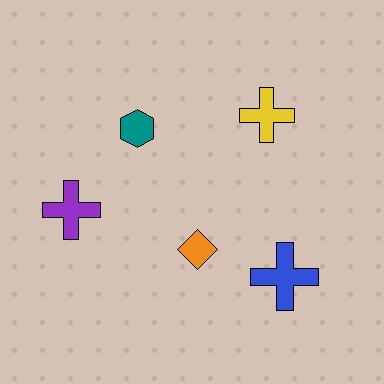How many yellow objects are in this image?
There is 1 yellow object.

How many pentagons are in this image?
There are no pentagons.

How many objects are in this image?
There are 5 objects.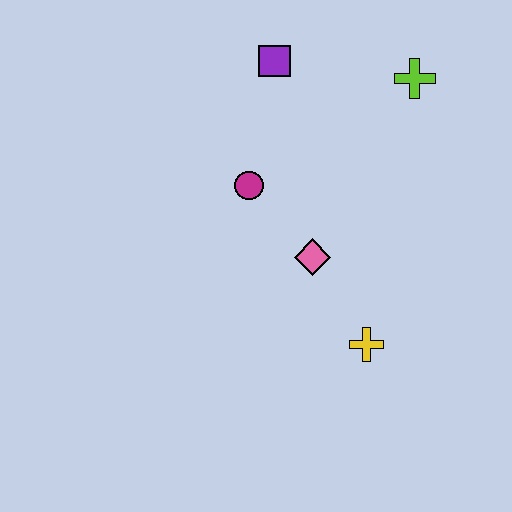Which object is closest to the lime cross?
The purple square is closest to the lime cross.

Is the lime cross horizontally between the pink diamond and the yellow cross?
No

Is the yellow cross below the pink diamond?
Yes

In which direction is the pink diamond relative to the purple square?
The pink diamond is below the purple square.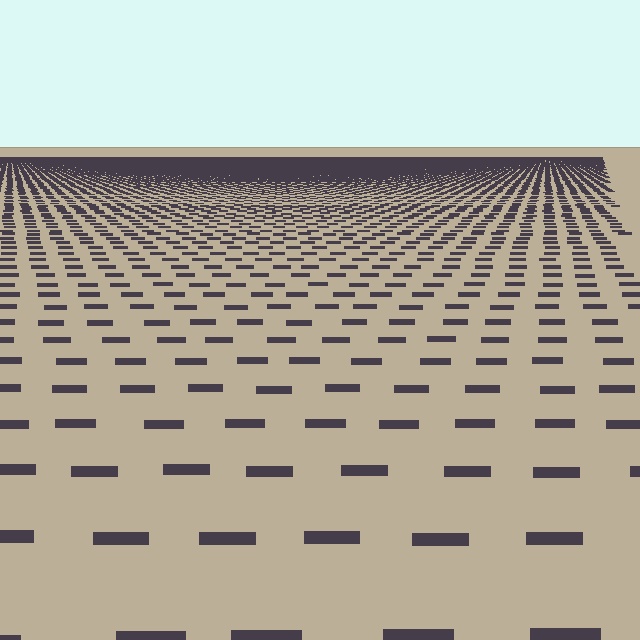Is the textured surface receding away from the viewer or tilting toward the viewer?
The surface is receding away from the viewer. Texture elements get smaller and denser toward the top.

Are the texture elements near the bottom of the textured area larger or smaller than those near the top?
Larger. Near the bottom, elements are closer to the viewer and appear at a bigger on-screen size.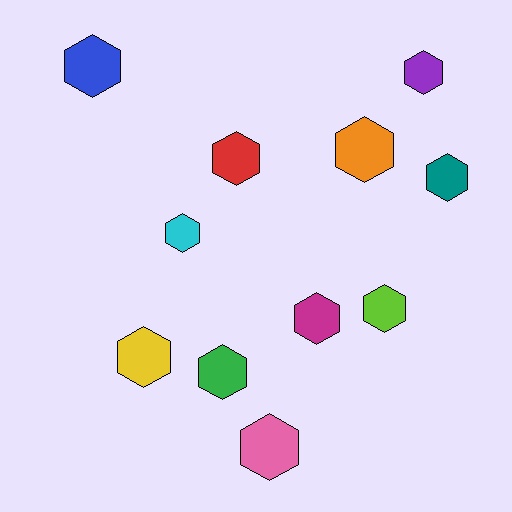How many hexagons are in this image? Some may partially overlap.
There are 11 hexagons.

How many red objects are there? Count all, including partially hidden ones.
There is 1 red object.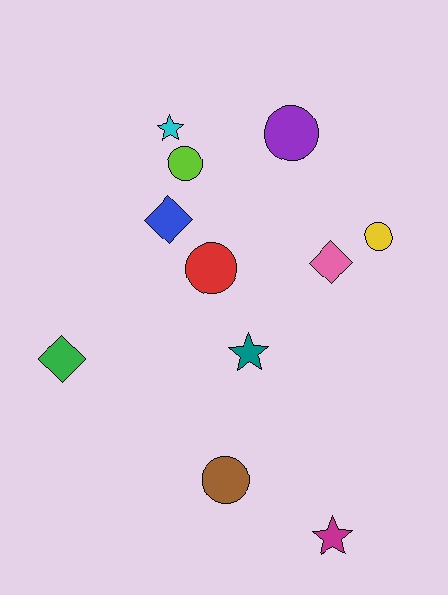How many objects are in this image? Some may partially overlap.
There are 11 objects.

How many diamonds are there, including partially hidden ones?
There are 3 diamonds.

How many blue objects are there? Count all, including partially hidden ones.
There is 1 blue object.